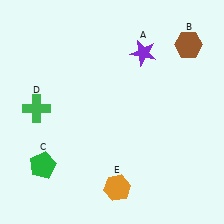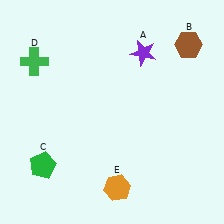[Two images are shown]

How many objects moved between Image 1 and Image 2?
1 object moved between the two images.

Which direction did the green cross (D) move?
The green cross (D) moved up.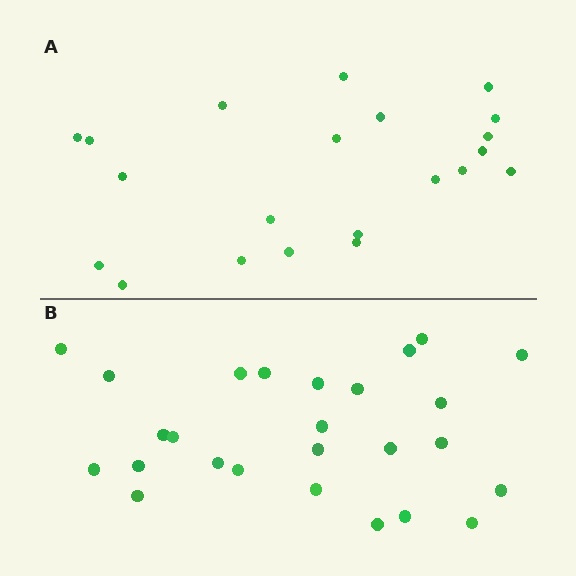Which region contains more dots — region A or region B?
Region B (the bottom region) has more dots.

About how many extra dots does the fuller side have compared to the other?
Region B has about 5 more dots than region A.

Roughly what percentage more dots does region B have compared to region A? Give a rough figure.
About 25% more.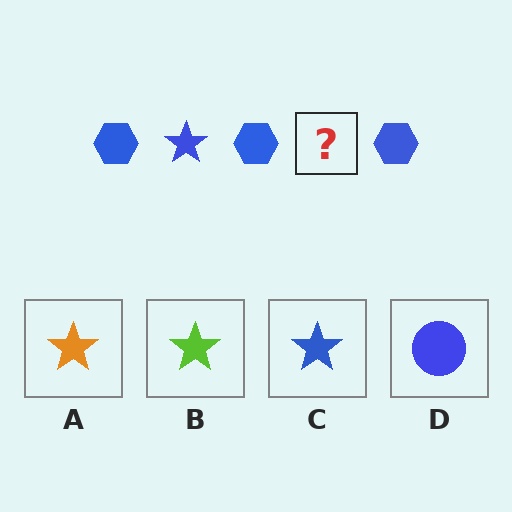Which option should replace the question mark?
Option C.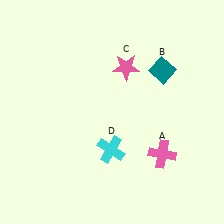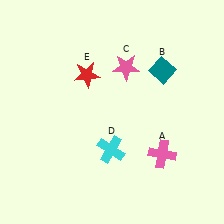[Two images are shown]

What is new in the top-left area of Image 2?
A red star (E) was added in the top-left area of Image 2.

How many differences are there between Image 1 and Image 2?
There is 1 difference between the two images.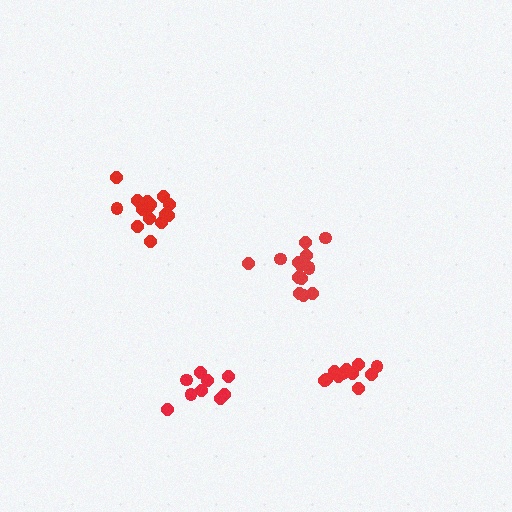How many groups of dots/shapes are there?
There are 4 groups.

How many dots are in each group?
Group 1: 11 dots, Group 2: 15 dots, Group 3: 14 dots, Group 4: 9 dots (49 total).